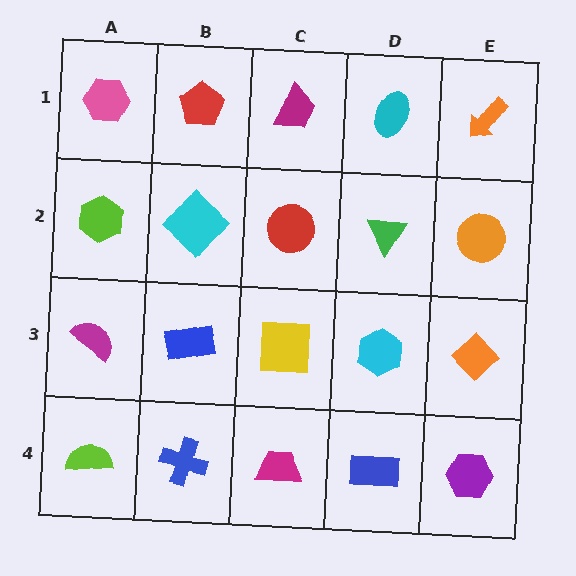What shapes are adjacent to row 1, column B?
A cyan diamond (row 2, column B), a pink hexagon (row 1, column A), a magenta trapezoid (row 1, column C).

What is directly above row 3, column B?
A cyan diamond.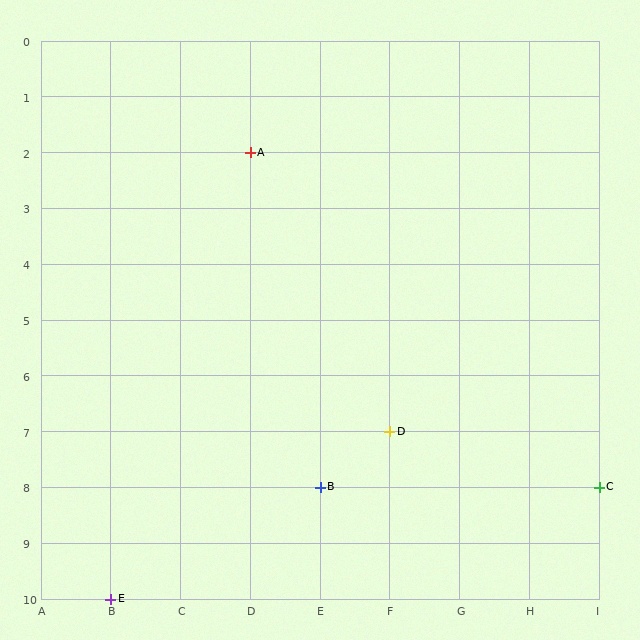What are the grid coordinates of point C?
Point C is at grid coordinates (I, 8).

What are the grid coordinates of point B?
Point B is at grid coordinates (E, 8).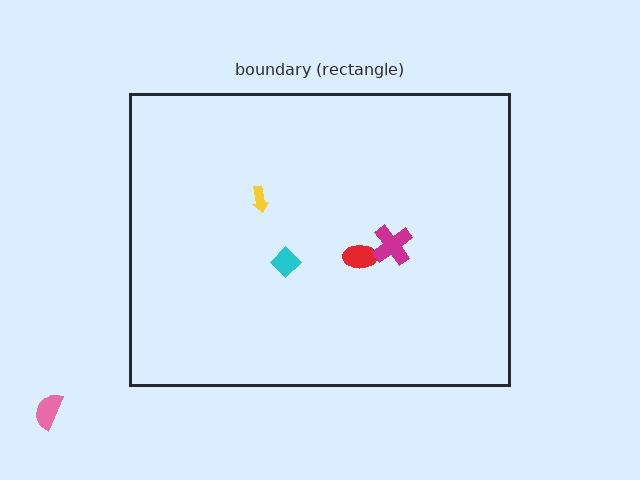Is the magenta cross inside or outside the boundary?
Inside.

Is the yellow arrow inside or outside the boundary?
Inside.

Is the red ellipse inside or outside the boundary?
Inside.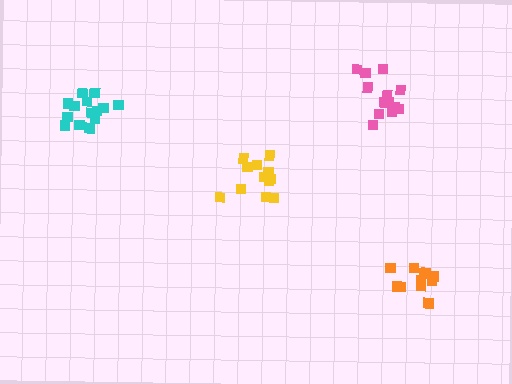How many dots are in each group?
Group 1: 14 dots, Group 2: 12 dots, Group 3: 12 dots, Group 4: 14 dots (52 total).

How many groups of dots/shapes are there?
There are 4 groups.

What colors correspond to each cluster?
The clusters are colored: pink, orange, yellow, cyan.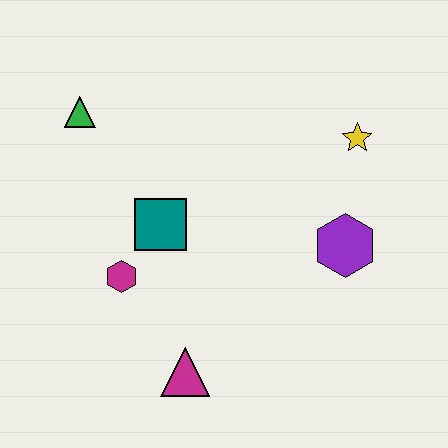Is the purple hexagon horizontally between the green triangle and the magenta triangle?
No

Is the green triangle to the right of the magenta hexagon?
No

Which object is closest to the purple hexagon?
The yellow star is closest to the purple hexagon.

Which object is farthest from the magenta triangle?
The yellow star is farthest from the magenta triangle.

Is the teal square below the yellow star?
Yes